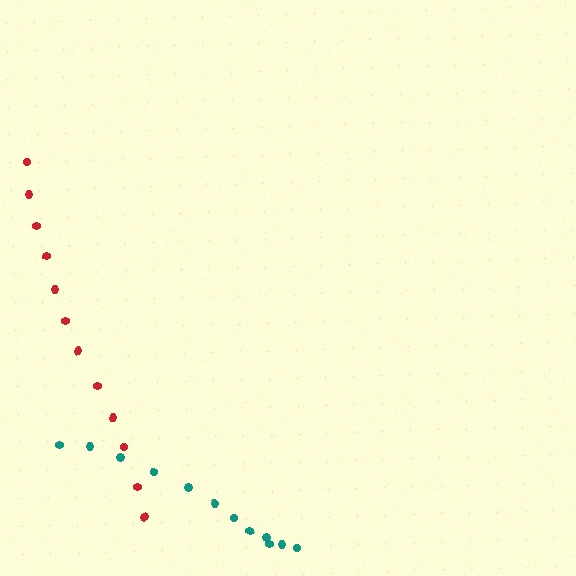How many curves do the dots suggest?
There are 2 distinct paths.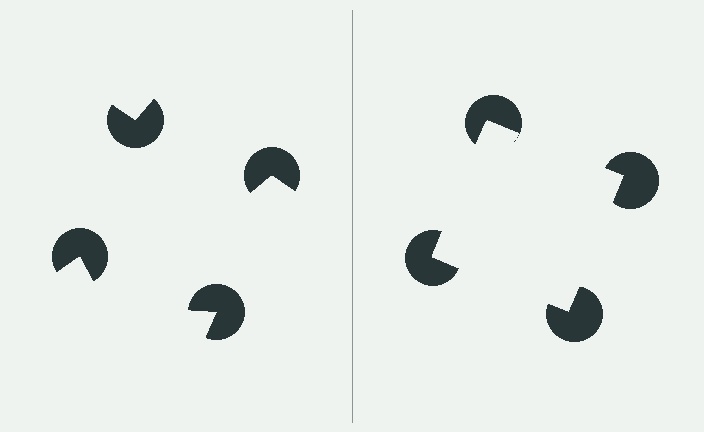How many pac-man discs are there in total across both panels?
8 — 4 on each side.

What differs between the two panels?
The pac-man discs are positioned identically on both sides; only the wedge orientations differ. On the right they align to a square; on the left they are misaligned.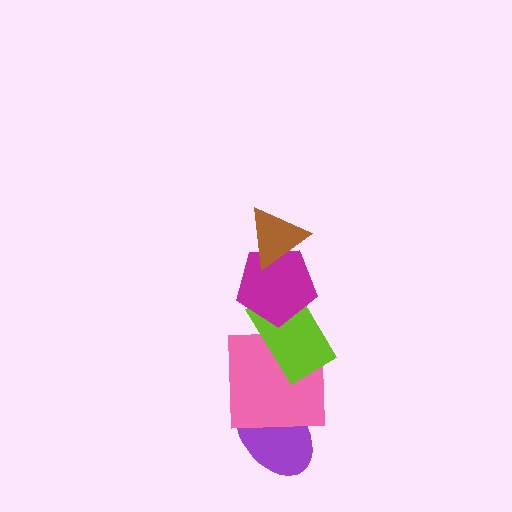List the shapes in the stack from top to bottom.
From top to bottom: the brown triangle, the magenta pentagon, the lime rectangle, the pink square, the purple ellipse.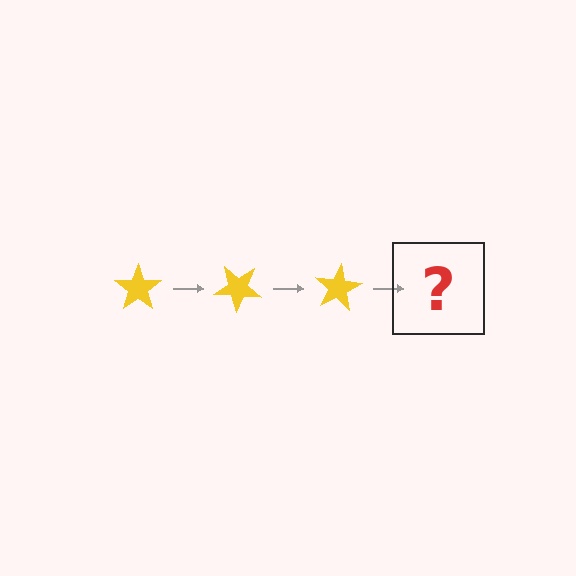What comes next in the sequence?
The next element should be a yellow star rotated 120 degrees.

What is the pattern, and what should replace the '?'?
The pattern is that the star rotates 40 degrees each step. The '?' should be a yellow star rotated 120 degrees.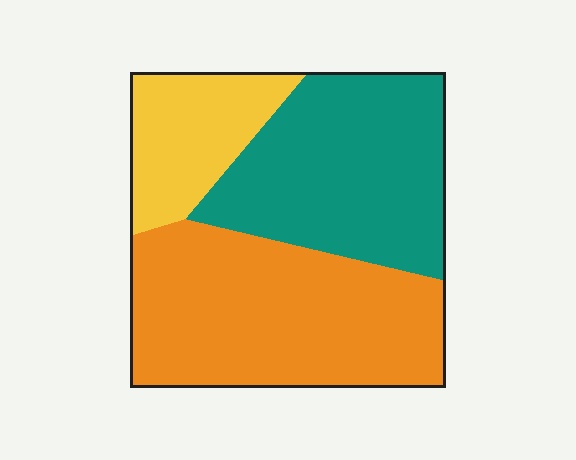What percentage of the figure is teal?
Teal covers 37% of the figure.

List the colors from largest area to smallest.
From largest to smallest: orange, teal, yellow.